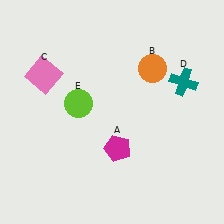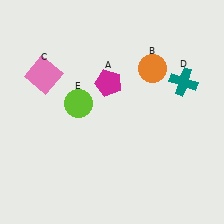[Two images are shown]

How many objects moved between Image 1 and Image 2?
1 object moved between the two images.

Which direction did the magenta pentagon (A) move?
The magenta pentagon (A) moved up.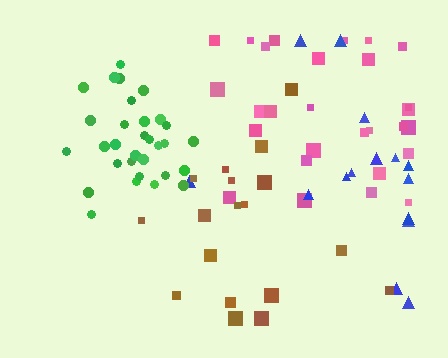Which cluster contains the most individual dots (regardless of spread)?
Green (31).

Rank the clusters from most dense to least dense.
green, pink, brown, blue.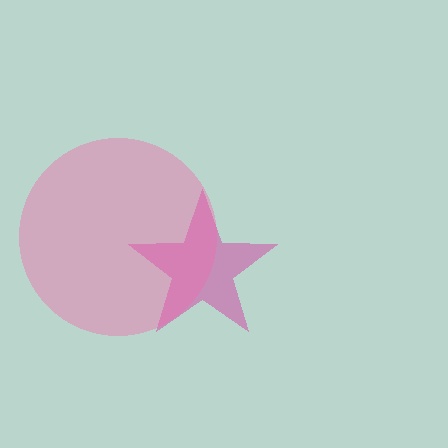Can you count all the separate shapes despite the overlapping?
Yes, there are 2 separate shapes.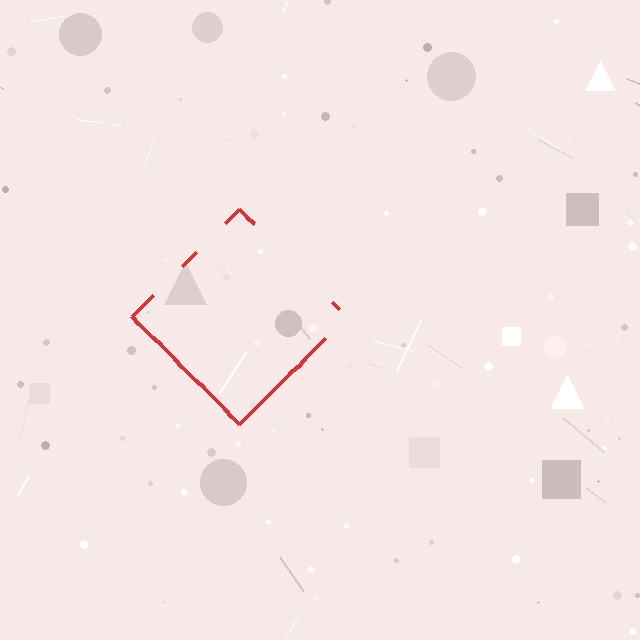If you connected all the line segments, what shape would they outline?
They would outline a diamond.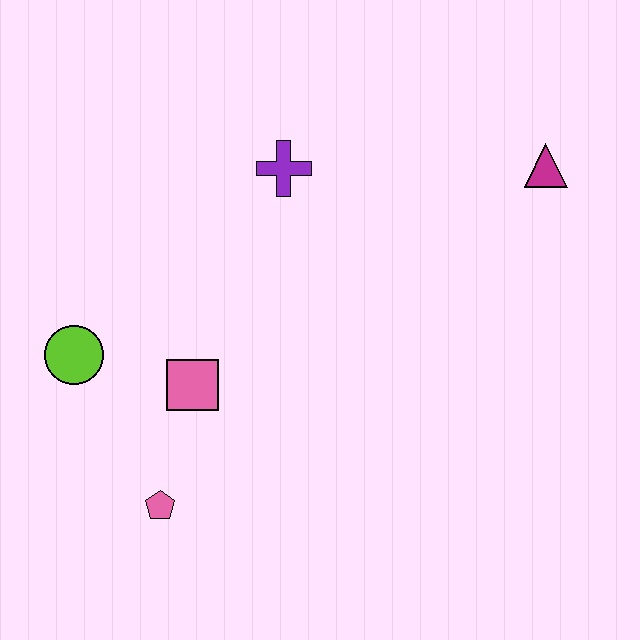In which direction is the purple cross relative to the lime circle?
The purple cross is to the right of the lime circle.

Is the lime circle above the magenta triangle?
No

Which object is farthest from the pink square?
The magenta triangle is farthest from the pink square.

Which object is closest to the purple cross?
The pink square is closest to the purple cross.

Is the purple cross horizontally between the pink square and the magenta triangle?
Yes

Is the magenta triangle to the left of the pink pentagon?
No